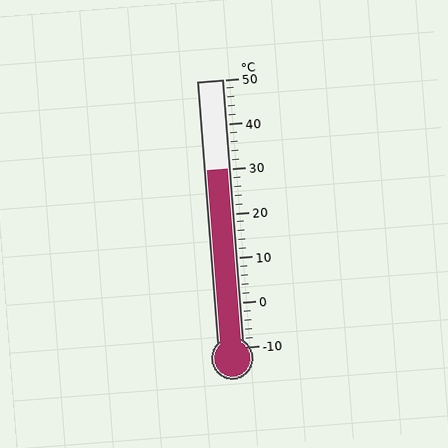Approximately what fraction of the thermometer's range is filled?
The thermometer is filled to approximately 65% of its range.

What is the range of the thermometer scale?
The thermometer scale ranges from -10°C to 50°C.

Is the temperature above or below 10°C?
The temperature is above 10°C.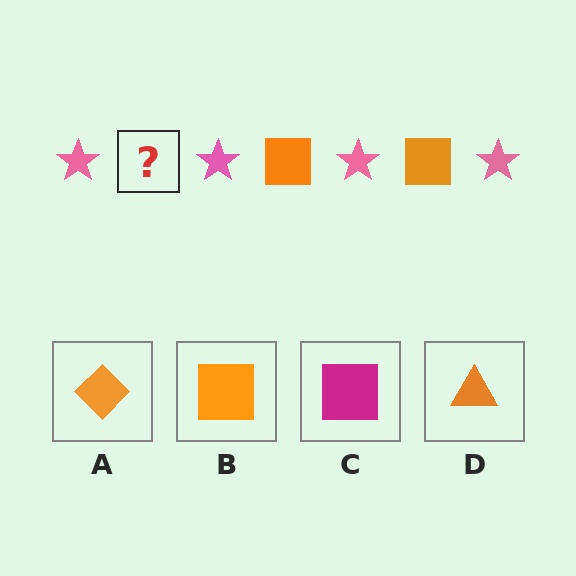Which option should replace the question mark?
Option B.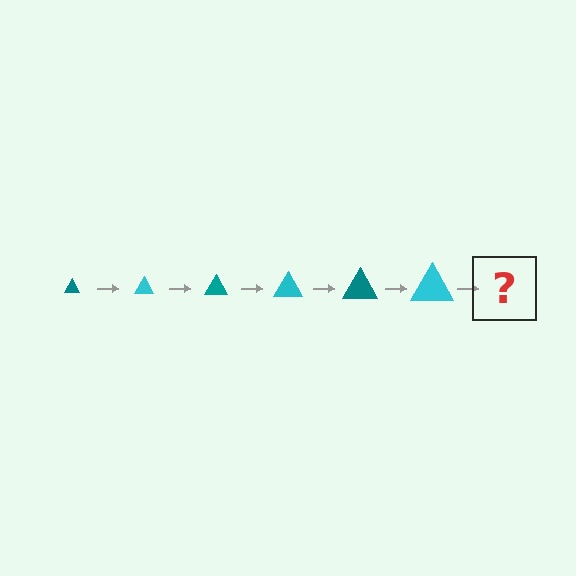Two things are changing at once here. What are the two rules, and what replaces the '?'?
The two rules are that the triangle grows larger each step and the color cycles through teal and cyan. The '?' should be a teal triangle, larger than the previous one.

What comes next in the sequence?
The next element should be a teal triangle, larger than the previous one.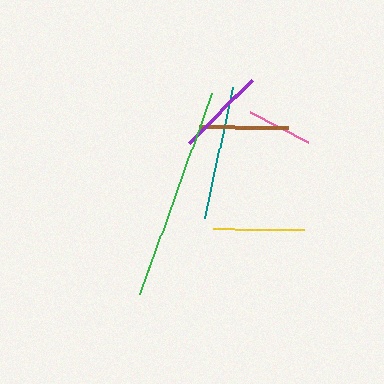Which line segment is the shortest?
The pink line is the shortest at approximately 65 pixels.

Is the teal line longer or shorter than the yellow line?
The teal line is longer than the yellow line.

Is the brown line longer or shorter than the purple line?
The purple line is longer than the brown line.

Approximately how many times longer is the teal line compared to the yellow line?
The teal line is approximately 1.5 times the length of the yellow line.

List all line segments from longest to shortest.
From longest to shortest: green, teal, yellow, purple, brown, pink.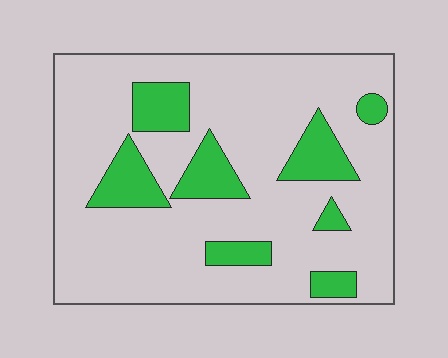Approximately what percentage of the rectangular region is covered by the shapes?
Approximately 20%.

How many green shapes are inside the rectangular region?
8.